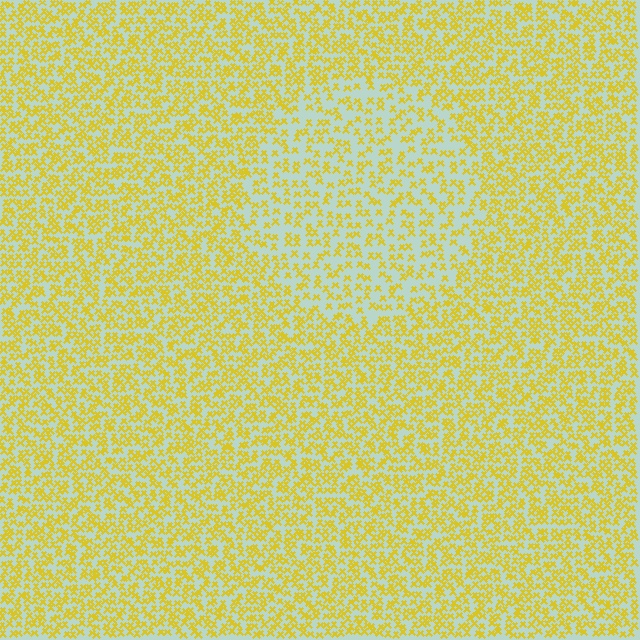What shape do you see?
I see a circle.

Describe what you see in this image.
The image contains small yellow elements arranged at two different densities. A circle-shaped region is visible where the elements are less densely packed than the surrounding area.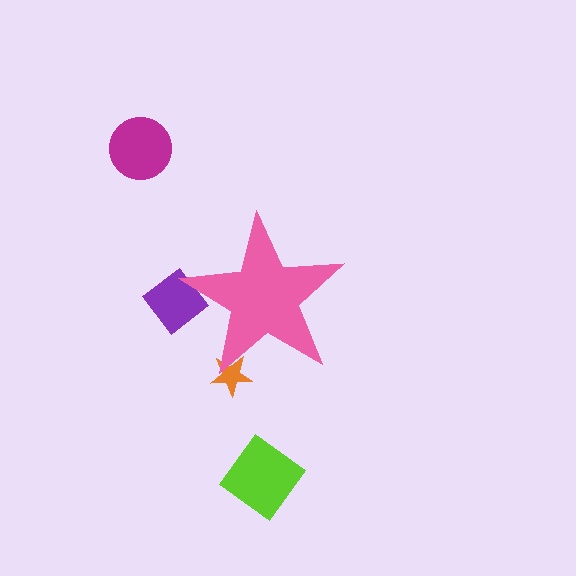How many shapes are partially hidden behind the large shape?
2 shapes are partially hidden.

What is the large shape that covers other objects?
A pink star.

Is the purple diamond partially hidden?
Yes, the purple diamond is partially hidden behind the pink star.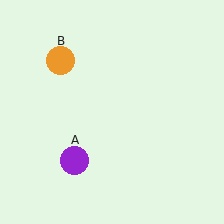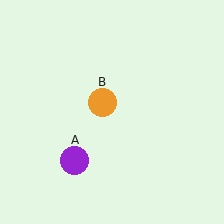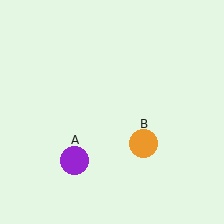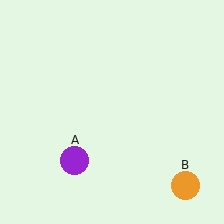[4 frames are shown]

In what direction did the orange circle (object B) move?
The orange circle (object B) moved down and to the right.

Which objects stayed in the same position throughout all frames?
Purple circle (object A) remained stationary.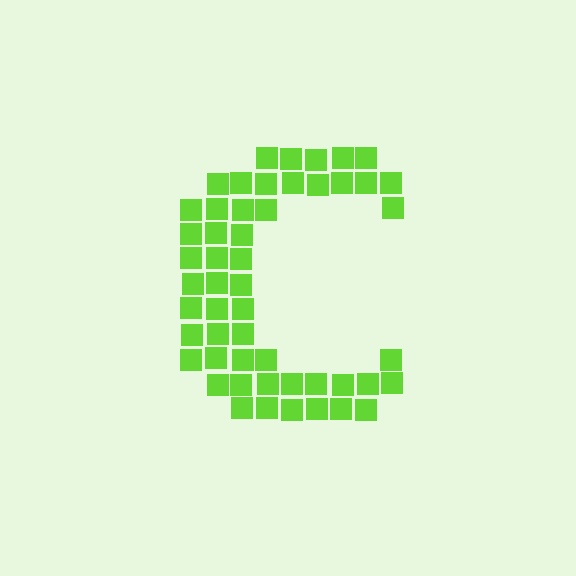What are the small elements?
The small elements are squares.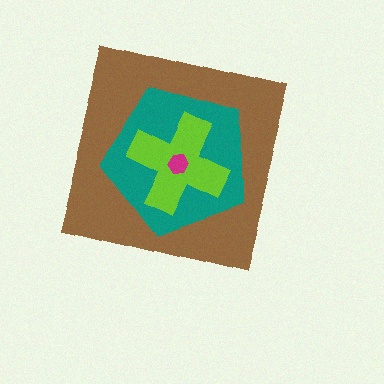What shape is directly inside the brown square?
The teal pentagon.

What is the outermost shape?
The brown square.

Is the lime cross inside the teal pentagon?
Yes.